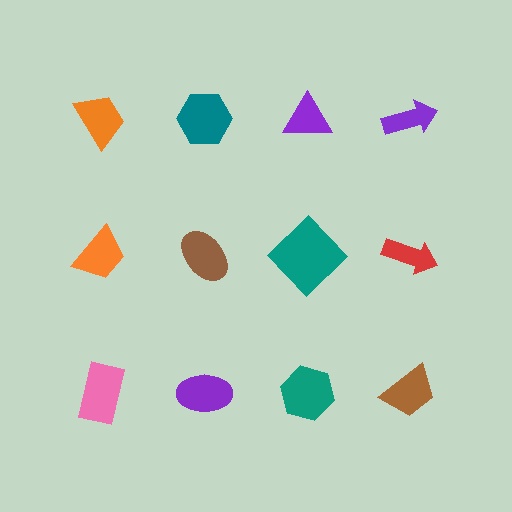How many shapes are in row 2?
4 shapes.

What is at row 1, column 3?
A purple triangle.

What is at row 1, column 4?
A purple arrow.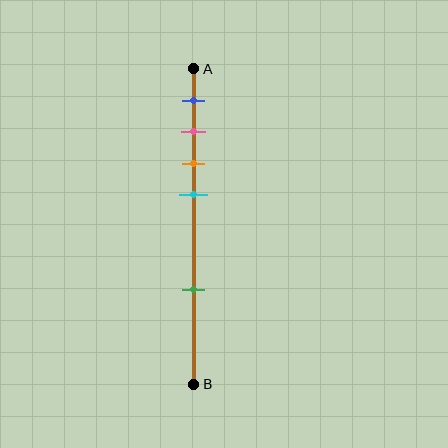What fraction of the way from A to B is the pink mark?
The pink mark is approximately 20% (0.2) of the way from A to B.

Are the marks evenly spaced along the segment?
No, the marks are not evenly spaced.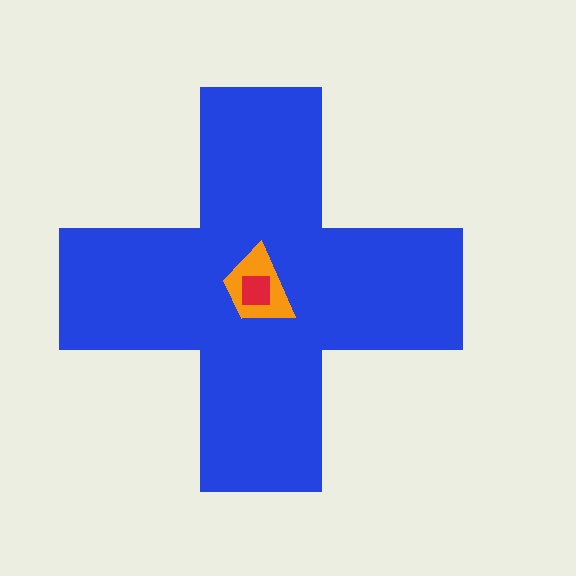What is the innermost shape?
The red square.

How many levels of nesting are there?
3.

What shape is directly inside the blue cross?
The orange trapezoid.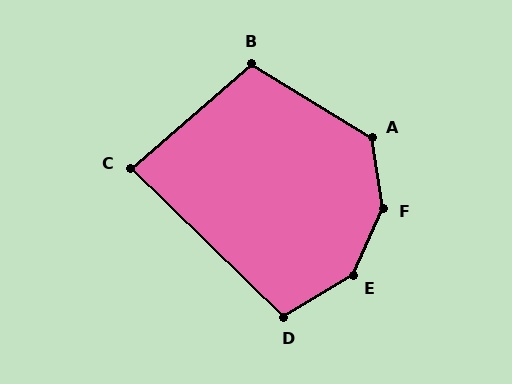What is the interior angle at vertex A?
Approximately 130 degrees (obtuse).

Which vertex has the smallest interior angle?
C, at approximately 85 degrees.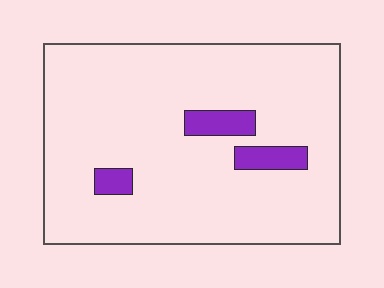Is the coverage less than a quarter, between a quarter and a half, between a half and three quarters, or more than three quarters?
Less than a quarter.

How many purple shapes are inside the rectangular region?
3.